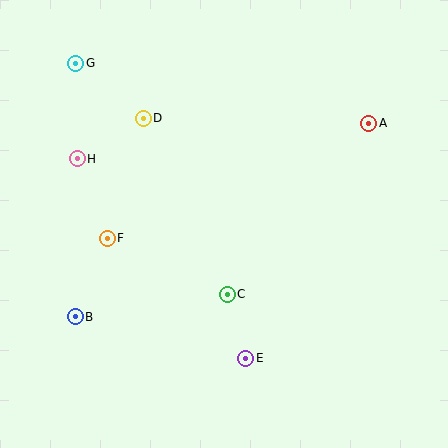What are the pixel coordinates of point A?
Point A is at (369, 123).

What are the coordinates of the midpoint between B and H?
The midpoint between B and H is at (76, 238).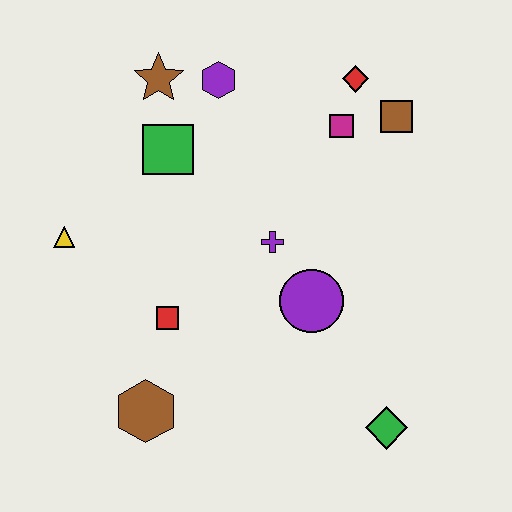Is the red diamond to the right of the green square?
Yes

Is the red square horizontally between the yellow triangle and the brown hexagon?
No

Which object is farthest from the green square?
The green diamond is farthest from the green square.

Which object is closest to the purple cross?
The purple circle is closest to the purple cross.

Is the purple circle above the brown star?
No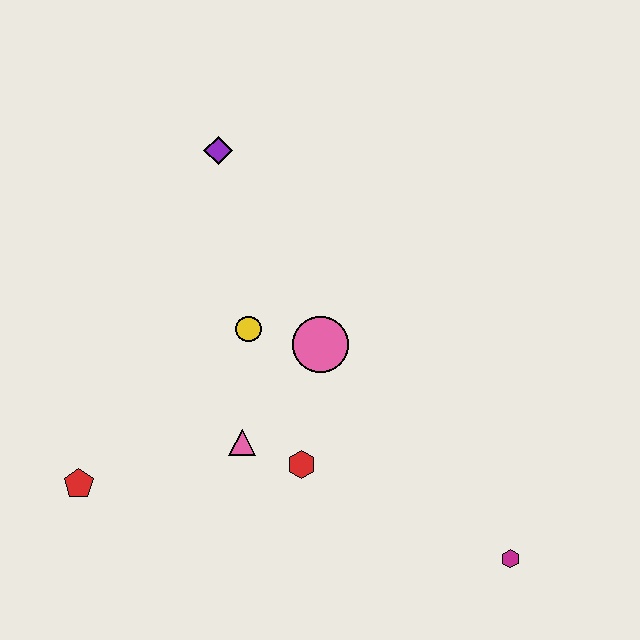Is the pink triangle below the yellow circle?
Yes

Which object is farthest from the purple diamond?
The magenta hexagon is farthest from the purple diamond.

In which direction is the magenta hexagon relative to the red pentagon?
The magenta hexagon is to the right of the red pentagon.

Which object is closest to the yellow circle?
The pink circle is closest to the yellow circle.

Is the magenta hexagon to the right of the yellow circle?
Yes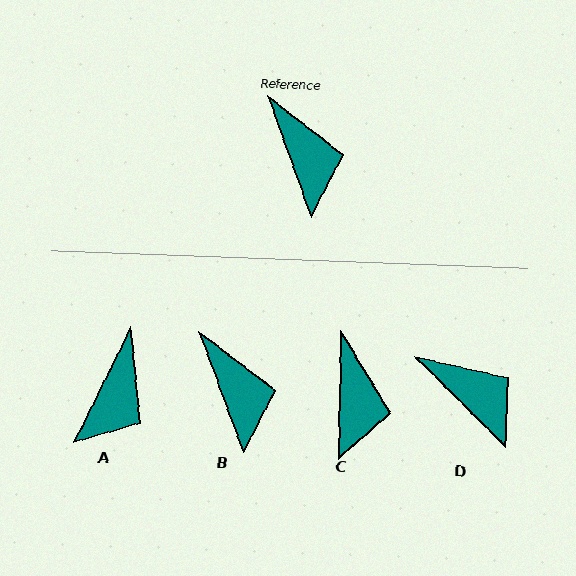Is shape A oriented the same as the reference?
No, it is off by about 46 degrees.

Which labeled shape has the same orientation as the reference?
B.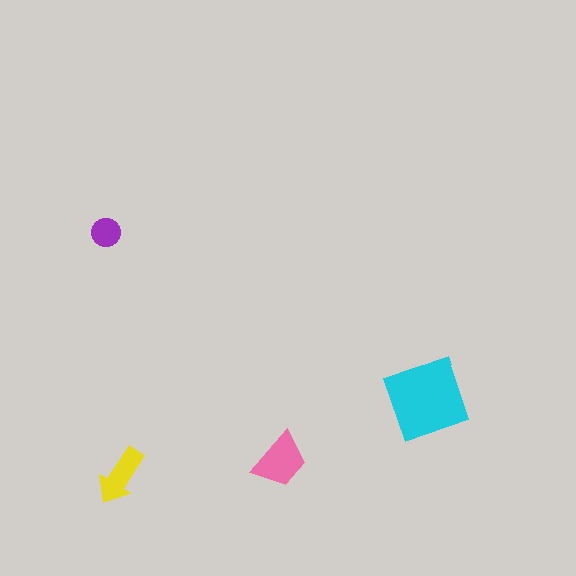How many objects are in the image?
There are 4 objects in the image.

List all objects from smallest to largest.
The purple circle, the yellow arrow, the pink trapezoid, the cyan diamond.